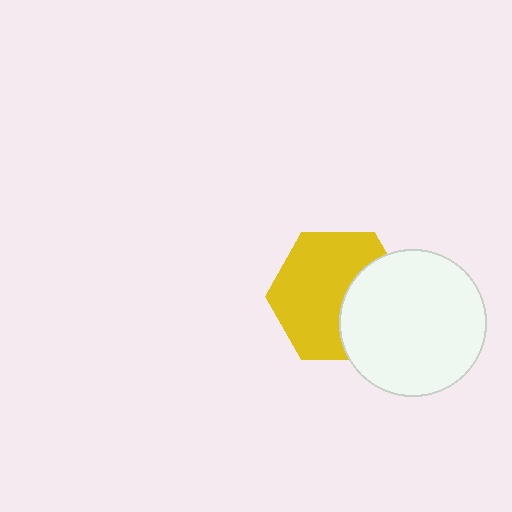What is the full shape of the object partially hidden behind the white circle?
The partially hidden object is a yellow hexagon.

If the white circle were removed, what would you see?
You would see the complete yellow hexagon.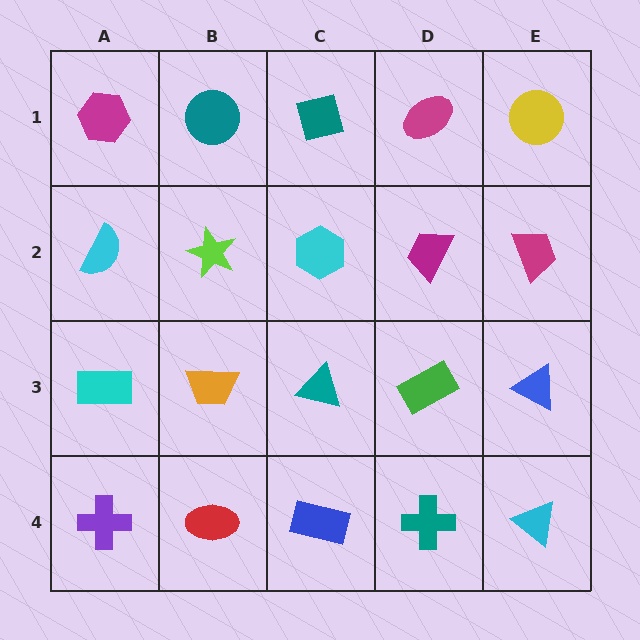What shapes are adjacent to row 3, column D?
A magenta trapezoid (row 2, column D), a teal cross (row 4, column D), a teal triangle (row 3, column C), a blue triangle (row 3, column E).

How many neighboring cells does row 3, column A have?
3.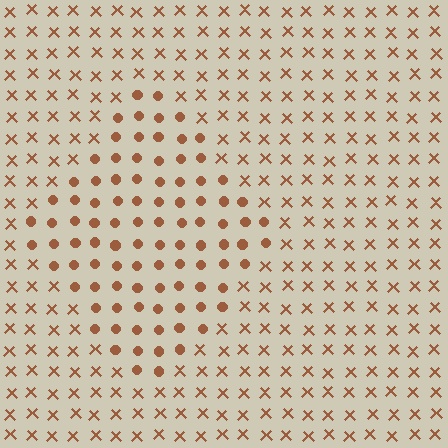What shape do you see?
I see a diamond.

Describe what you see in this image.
The image is filled with small brown elements arranged in a uniform grid. A diamond-shaped region contains circles, while the surrounding area contains X marks. The boundary is defined purely by the change in element shape.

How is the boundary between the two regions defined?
The boundary is defined by a change in element shape: circles inside vs. X marks outside. All elements share the same color and spacing.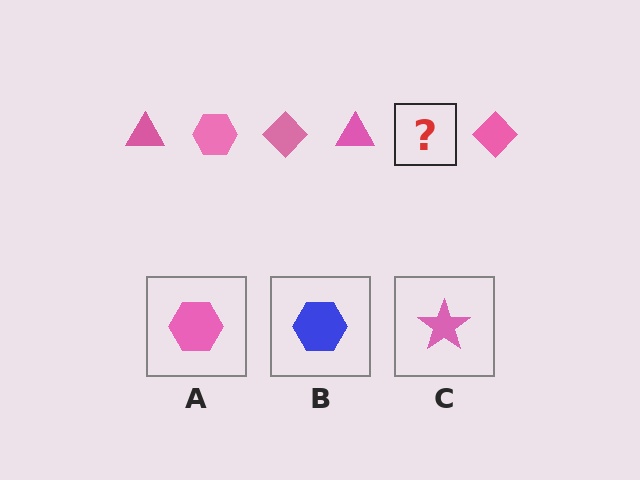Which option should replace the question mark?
Option A.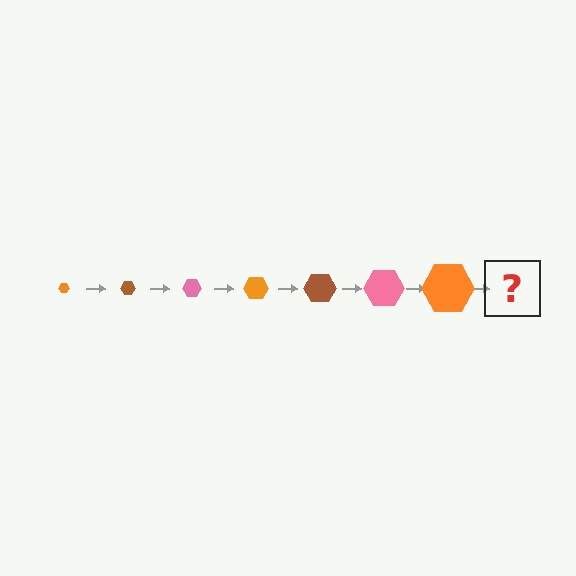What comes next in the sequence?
The next element should be a brown hexagon, larger than the previous one.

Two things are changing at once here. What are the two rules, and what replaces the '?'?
The two rules are that the hexagon grows larger each step and the color cycles through orange, brown, and pink. The '?' should be a brown hexagon, larger than the previous one.